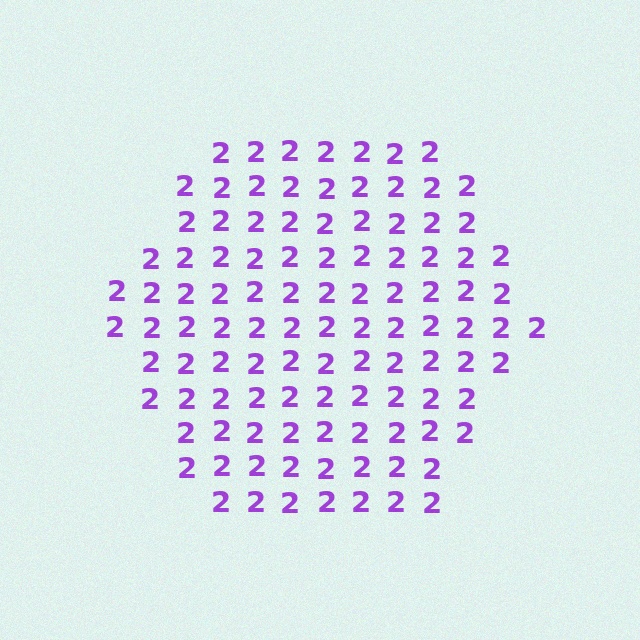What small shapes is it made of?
It is made of small digit 2's.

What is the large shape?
The large shape is a hexagon.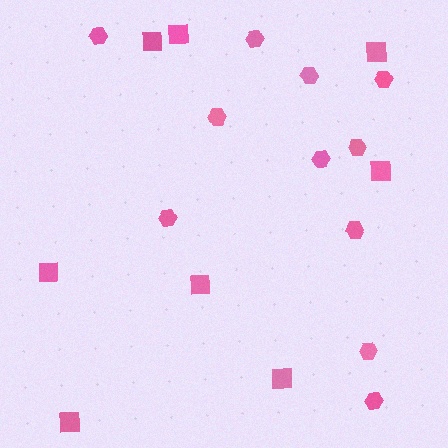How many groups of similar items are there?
There are 2 groups: one group of squares (8) and one group of hexagons (11).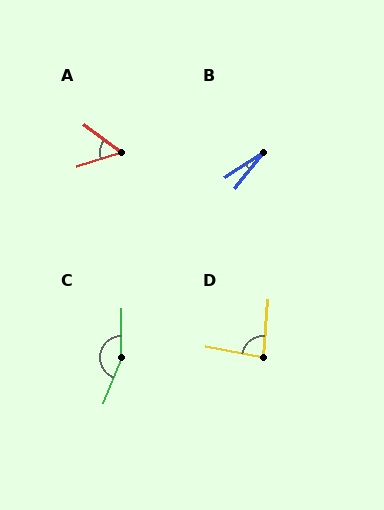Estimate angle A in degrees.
Approximately 54 degrees.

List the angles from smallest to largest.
B (18°), A (54°), D (84°), C (159°).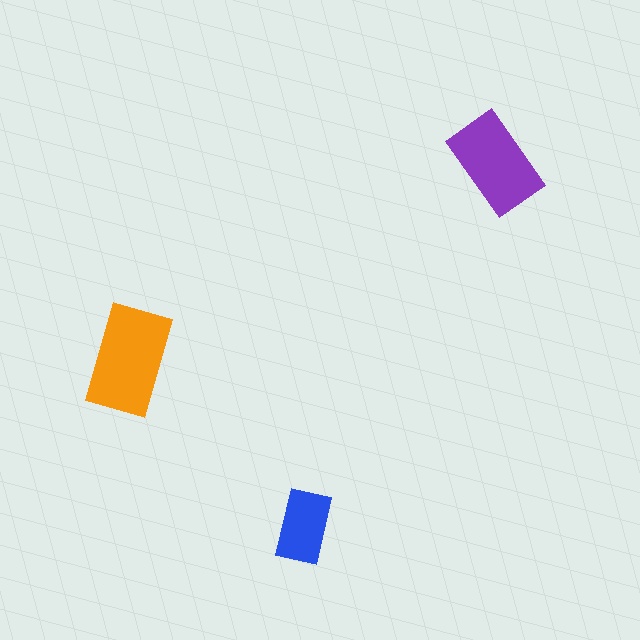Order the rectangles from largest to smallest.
the orange one, the purple one, the blue one.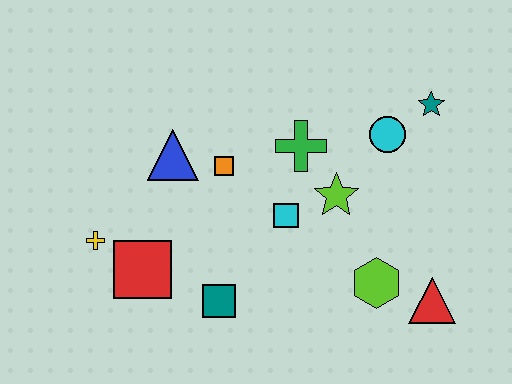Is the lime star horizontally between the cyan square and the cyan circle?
Yes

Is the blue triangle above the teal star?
No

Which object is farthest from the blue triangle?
The red triangle is farthest from the blue triangle.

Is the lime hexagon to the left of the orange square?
No